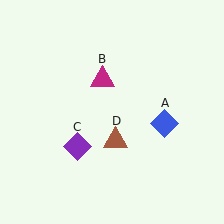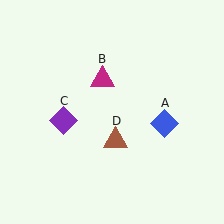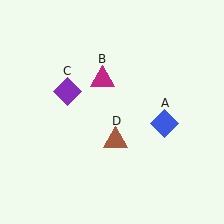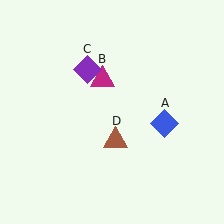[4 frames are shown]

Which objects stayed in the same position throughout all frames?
Blue diamond (object A) and magenta triangle (object B) and brown triangle (object D) remained stationary.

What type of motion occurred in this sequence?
The purple diamond (object C) rotated clockwise around the center of the scene.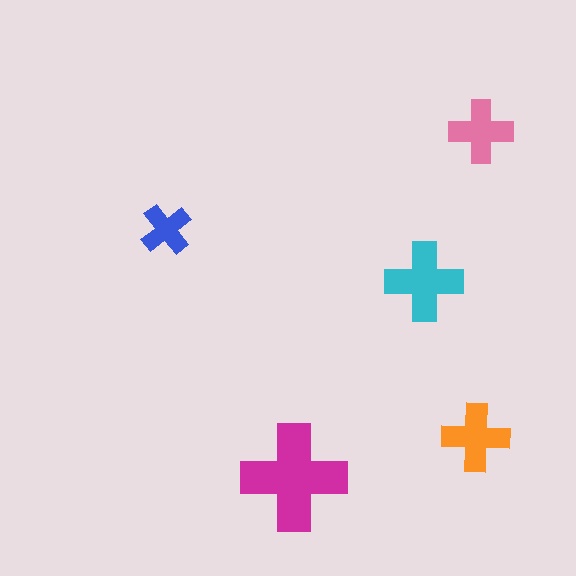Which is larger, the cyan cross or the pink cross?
The cyan one.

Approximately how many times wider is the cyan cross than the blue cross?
About 1.5 times wider.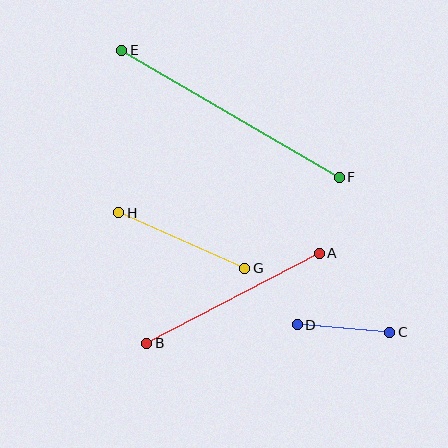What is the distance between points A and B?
The distance is approximately 194 pixels.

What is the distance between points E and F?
The distance is approximately 252 pixels.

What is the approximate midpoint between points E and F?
The midpoint is at approximately (231, 114) pixels.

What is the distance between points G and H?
The distance is approximately 138 pixels.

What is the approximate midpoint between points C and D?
The midpoint is at approximately (344, 329) pixels.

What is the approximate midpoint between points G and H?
The midpoint is at approximately (182, 241) pixels.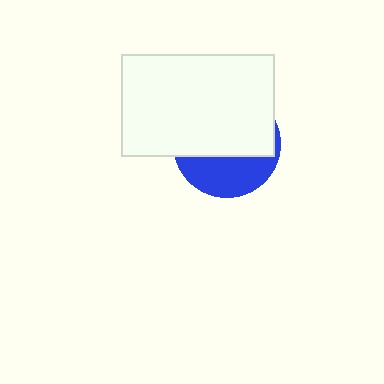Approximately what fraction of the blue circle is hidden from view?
Roughly 64% of the blue circle is hidden behind the white rectangle.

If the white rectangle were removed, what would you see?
You would see the complete blue circle.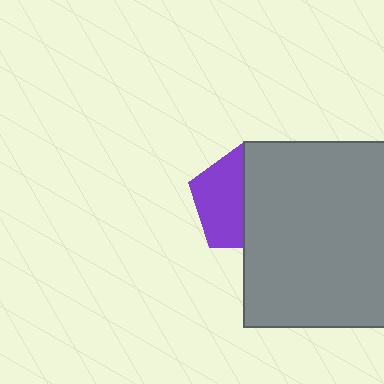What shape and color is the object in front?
The object in front is a gray rectangle.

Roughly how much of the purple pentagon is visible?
About half of it is visible (roughly 50%).